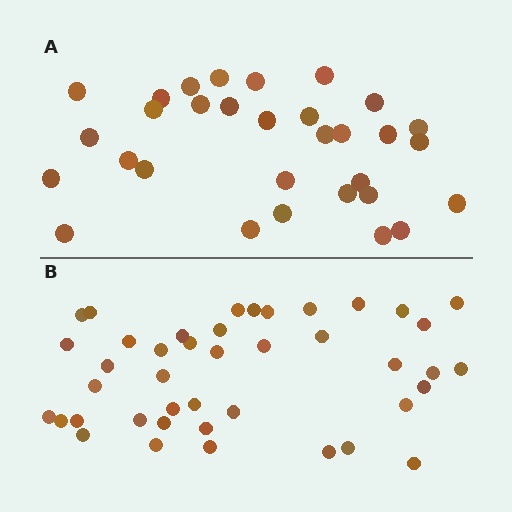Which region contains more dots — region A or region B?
Region B (the bottom region) has more dots.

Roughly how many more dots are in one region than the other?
Region B has roughly 12 or so more dots than region A.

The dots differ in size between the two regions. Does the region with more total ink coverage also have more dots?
No. Region A has more total ink coverage because its dots are larger, but region B actually contains more individual dots. Total area can be misleading — the number of items is what matters here.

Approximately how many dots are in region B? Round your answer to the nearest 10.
About 40 dots. (The exact count is 42, which rounds to 40.)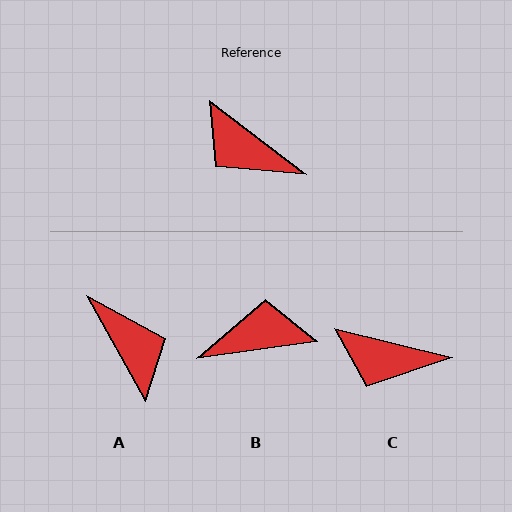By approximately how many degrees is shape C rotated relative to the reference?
Approximately 23 degrees counter-clockwise.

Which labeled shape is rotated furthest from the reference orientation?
A, about 157 degrees away.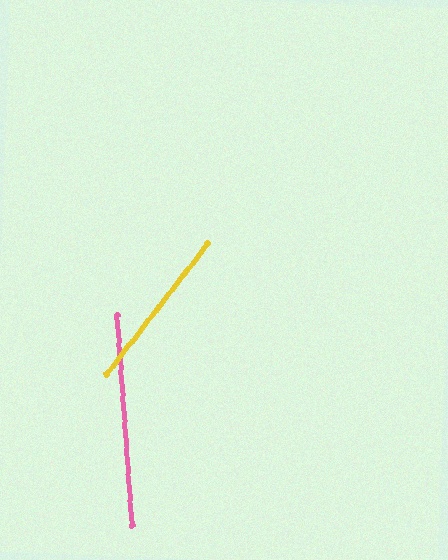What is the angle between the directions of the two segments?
Approximately 42 degrees.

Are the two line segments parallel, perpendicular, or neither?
Neither parallel nor perpendicular — they differ by about 42°.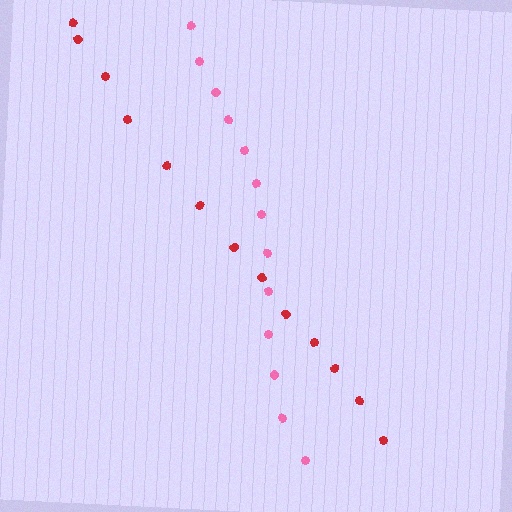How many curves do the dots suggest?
There are 2 distinct paths.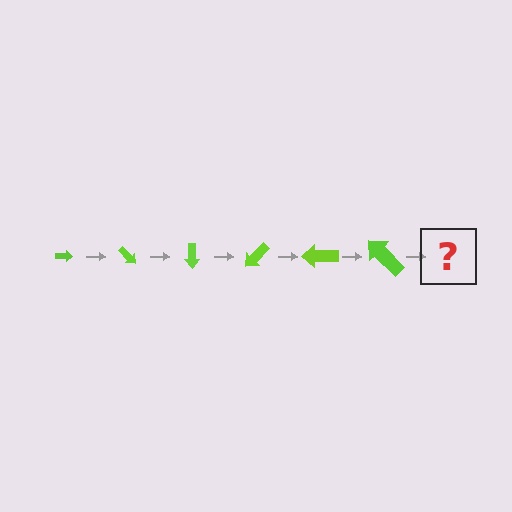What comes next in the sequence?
The next element should be an arrow, larger than the previous one and rotated 270 degrees from the start.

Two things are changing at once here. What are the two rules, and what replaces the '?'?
The two rules are that the arrow grows larger each step and it rotates 45 degrees each step. The '?' should be an arrow, larger than the previous one and rotated 270 degrees from the start.